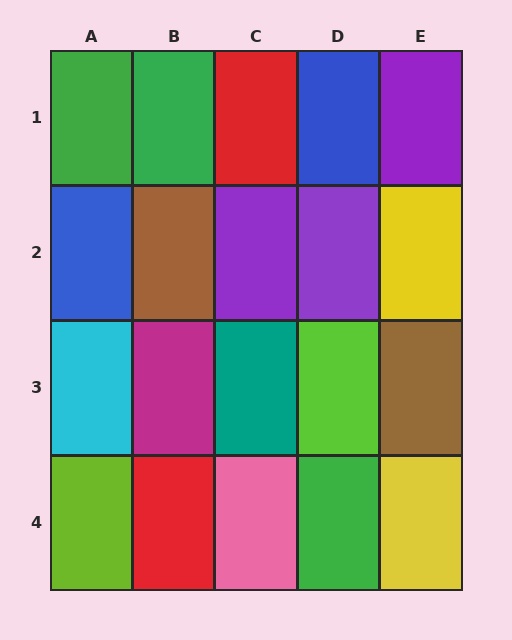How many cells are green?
3 cells are green.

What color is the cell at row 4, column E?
Yellow.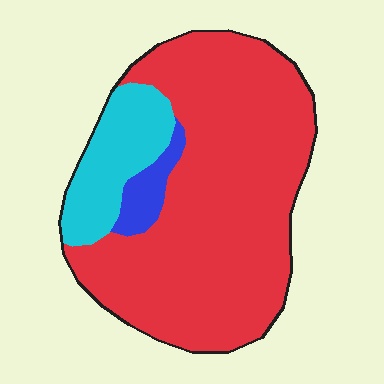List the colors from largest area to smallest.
From largest to smallest: red, cyan, blue.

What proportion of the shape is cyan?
Cyan covers roughly 15% of the shape.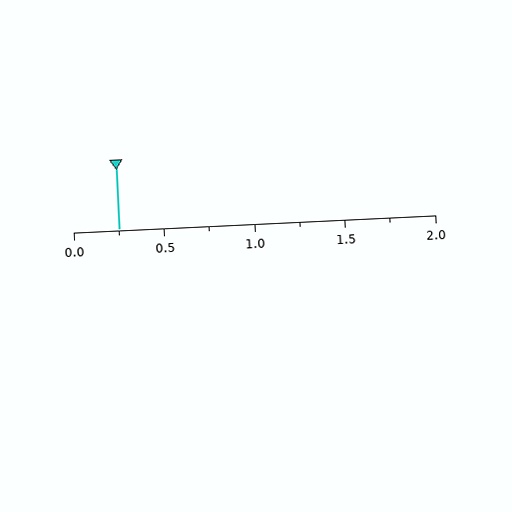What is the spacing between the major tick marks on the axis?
The major ticks are spaced 0.5 apart.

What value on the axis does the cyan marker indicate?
The marker indicates approximately 0.25.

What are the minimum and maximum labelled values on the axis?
The axis runs from 0.0 to 2.0.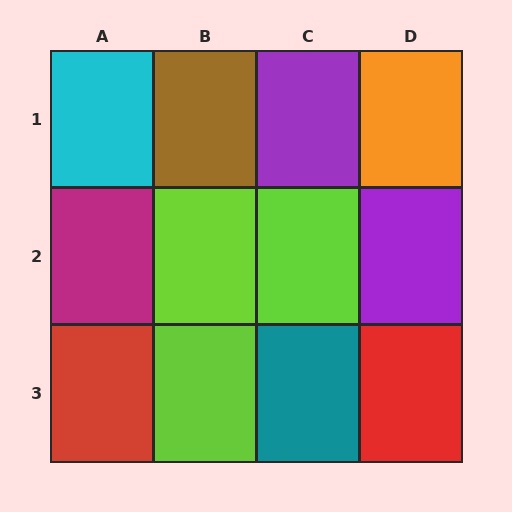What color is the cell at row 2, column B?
Lime.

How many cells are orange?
1 cell is orange.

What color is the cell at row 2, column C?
Lime.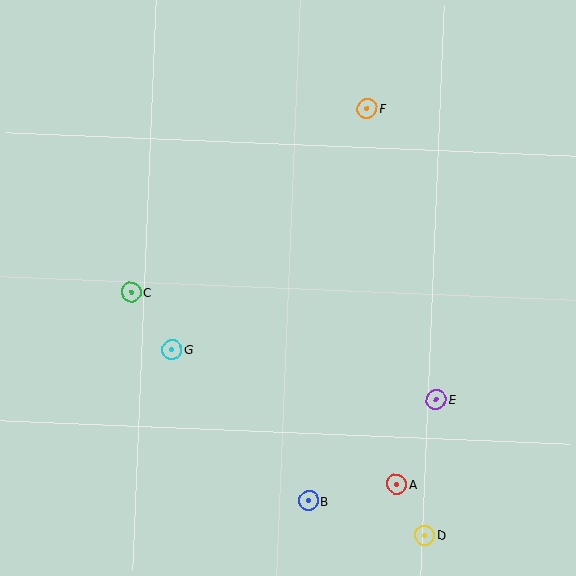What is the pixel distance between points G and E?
The distance between G and E is 269 pixels.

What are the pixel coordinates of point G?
Point G is at (172, 350).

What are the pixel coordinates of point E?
Point E is at (436, 399).